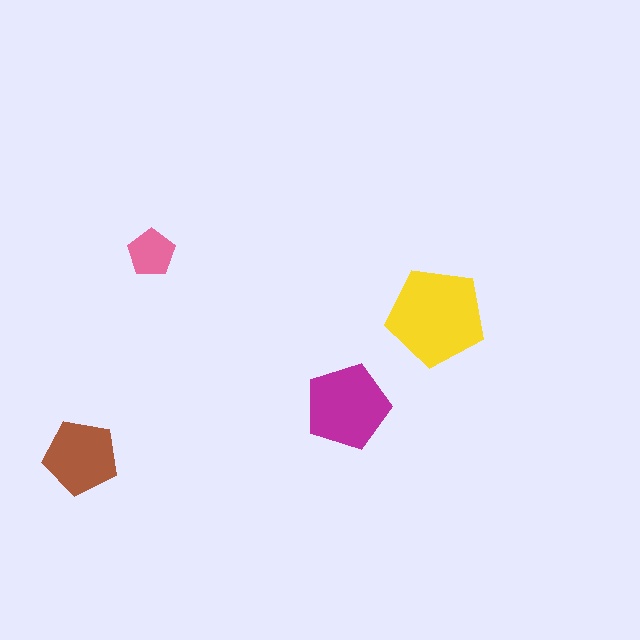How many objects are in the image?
There are 4 objects in the image.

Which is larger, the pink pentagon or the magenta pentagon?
The magenta one.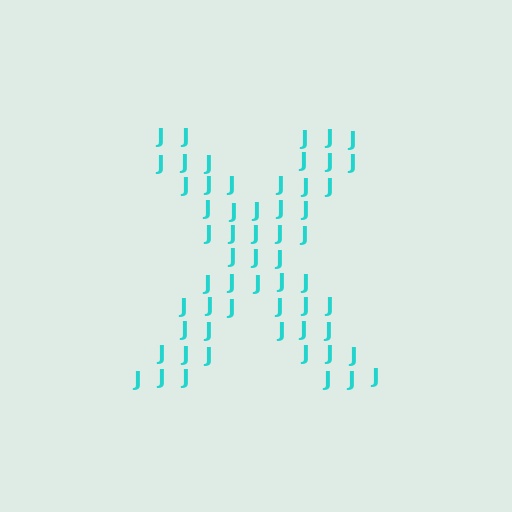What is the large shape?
The large shape is the letter X.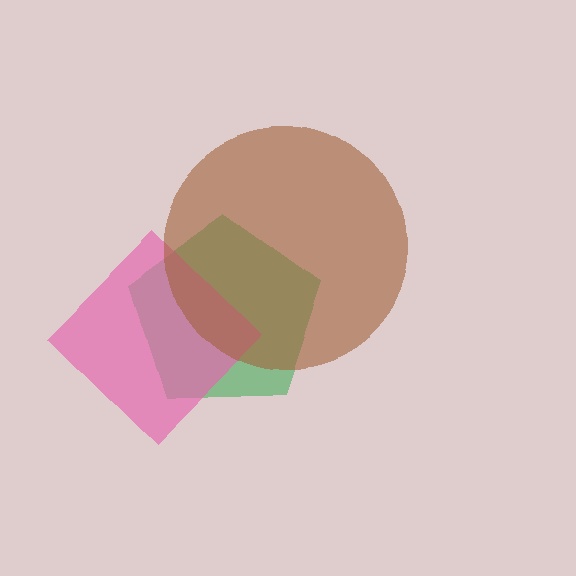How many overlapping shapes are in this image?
There are 3 overlapping shapes in the image.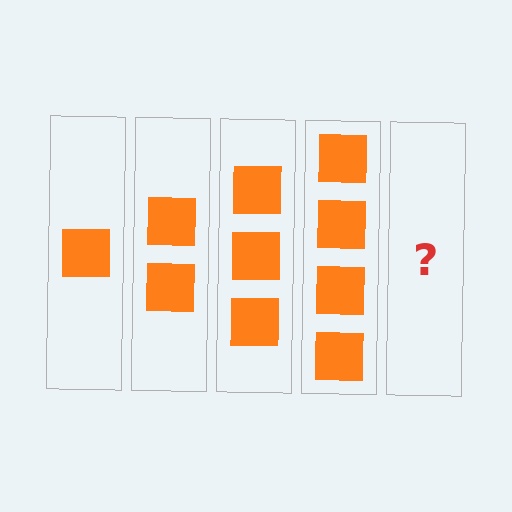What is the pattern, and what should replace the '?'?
The pattern is that each step adds one more square. The '?' should be 5 squares.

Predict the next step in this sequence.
The next step is 5 squares.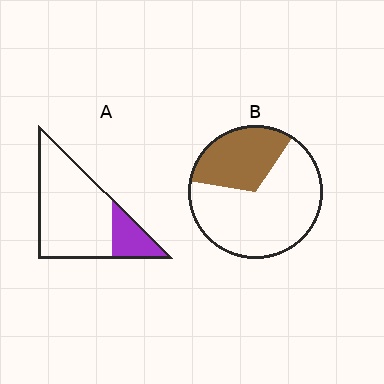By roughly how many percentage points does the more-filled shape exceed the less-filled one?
By roughly 10 percentage points (B over A).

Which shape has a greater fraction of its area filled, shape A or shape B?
Shape B.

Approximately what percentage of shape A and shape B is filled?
A is approximately 20% and B is approximately 30%.